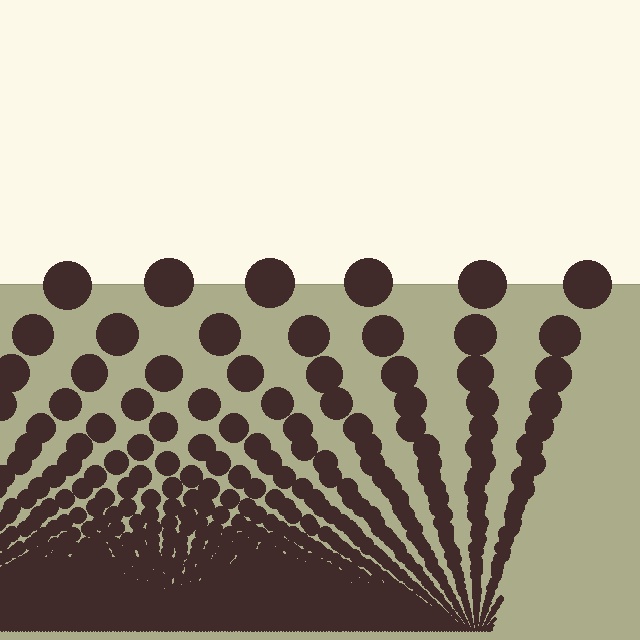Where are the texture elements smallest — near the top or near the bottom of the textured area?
Near the bottom.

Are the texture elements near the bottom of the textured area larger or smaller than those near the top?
Smaller. The gradient is inverted — elements near the bottom are smaller and denser.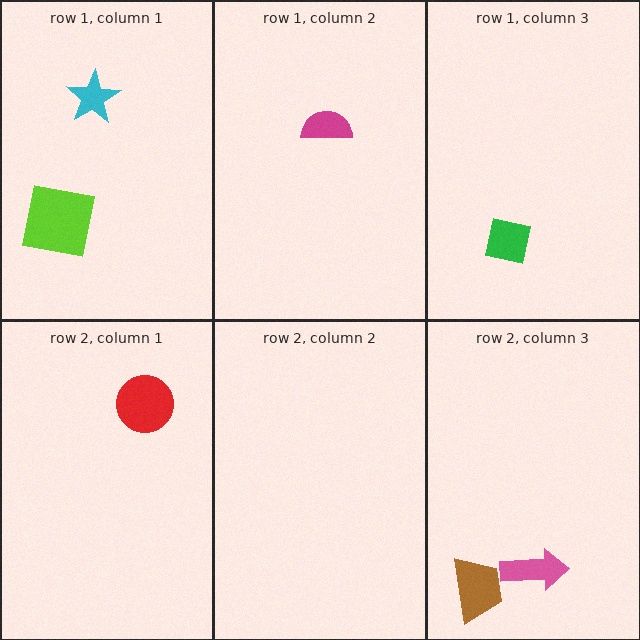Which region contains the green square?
The row 1, column 3 region.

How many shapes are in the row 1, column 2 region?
1.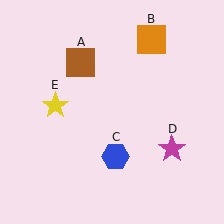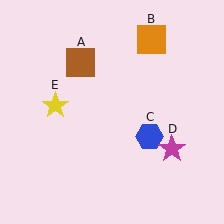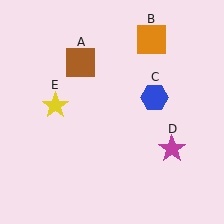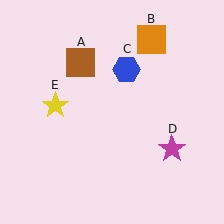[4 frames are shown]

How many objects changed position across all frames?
1 object changed position: blue hexagon (object C).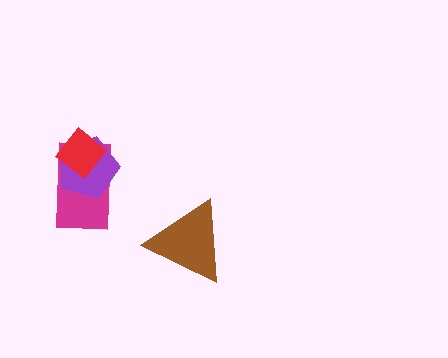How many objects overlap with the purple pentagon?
2 objects overlap with the purple pentagon.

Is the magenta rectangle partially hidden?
Yes, it is partially covered by another shape.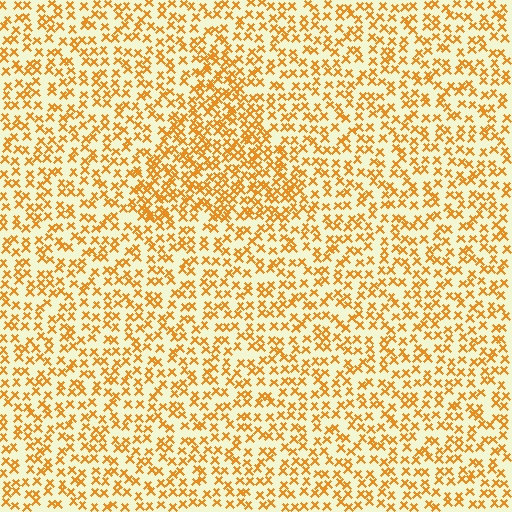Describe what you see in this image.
The image contains small orange elements arranged at two different densities. A triangle-shaped region is visible where the elements are more densely packed than the surrounding area.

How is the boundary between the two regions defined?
The boundary is defined by a change in element density (approximately 1.7x ratio). All elements are the same color, size, and shape.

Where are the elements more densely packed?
The elements are more densely packed inside the triangle boundary.